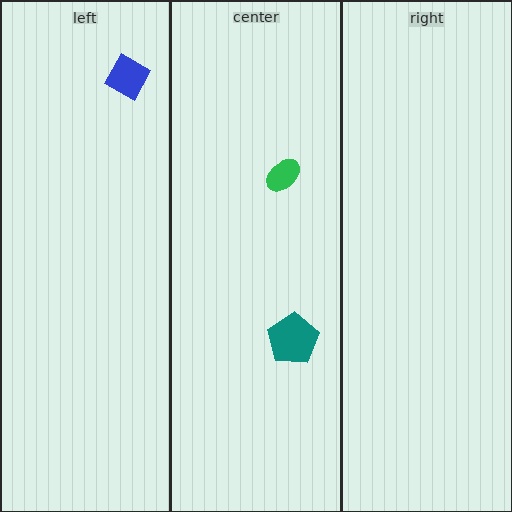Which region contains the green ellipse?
The center region.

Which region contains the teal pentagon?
The center region.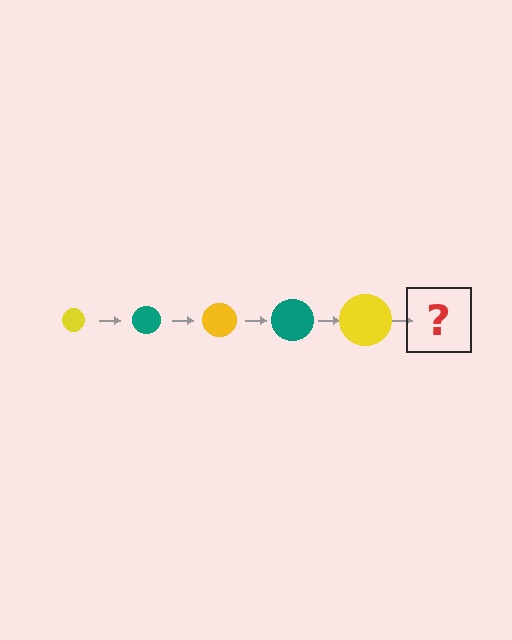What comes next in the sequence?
The next element should be a teal circle, larger than the previous one.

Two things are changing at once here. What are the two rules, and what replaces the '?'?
The two rules are that the circle grows larger each step and the color cycles through yellow and teal. The '?' should be a teal circle, larger than the previous one.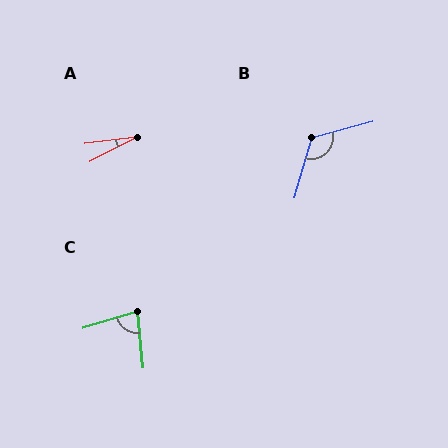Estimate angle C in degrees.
Approximately 78 degrees.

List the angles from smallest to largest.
A (21°), C (78°), B (121°).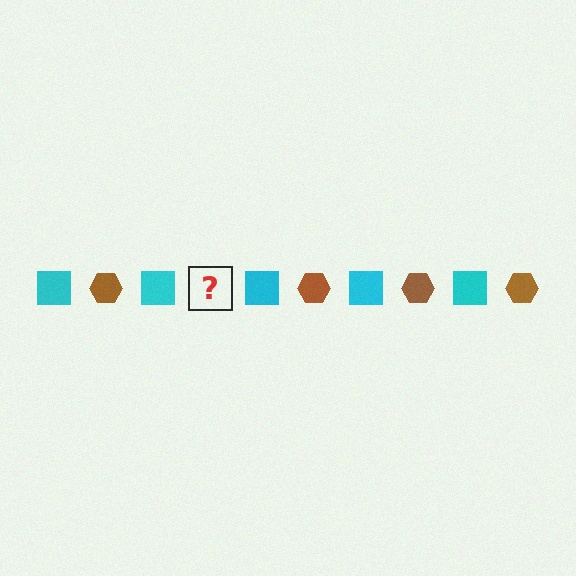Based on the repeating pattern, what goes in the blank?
The blank should be a brown hexagon.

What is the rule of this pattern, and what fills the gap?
The rule is that the pattern alternates between cyan square and brown hexagon. The gap should be filled with a brown hexagon.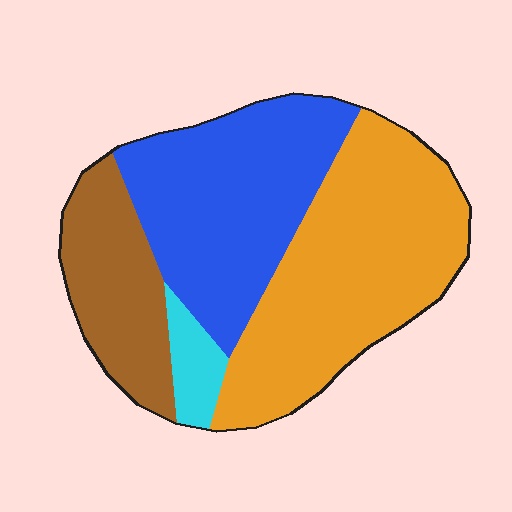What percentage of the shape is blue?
Blue takes up between a third and a half of the shape.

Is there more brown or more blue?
Blue.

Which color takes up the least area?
Cyan, at roughly 5%.